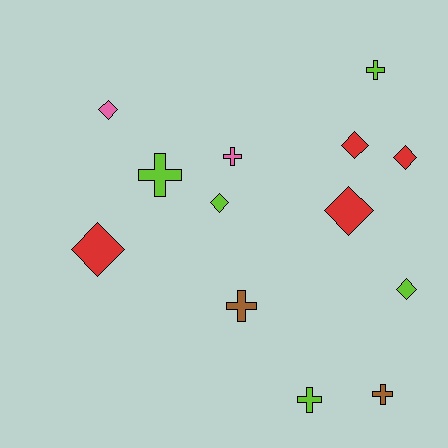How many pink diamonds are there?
There is 1 pink diamond.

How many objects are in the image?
There are 13 objects.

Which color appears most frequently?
Lime, with 5 objects.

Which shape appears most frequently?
Diamond, with 7 objects.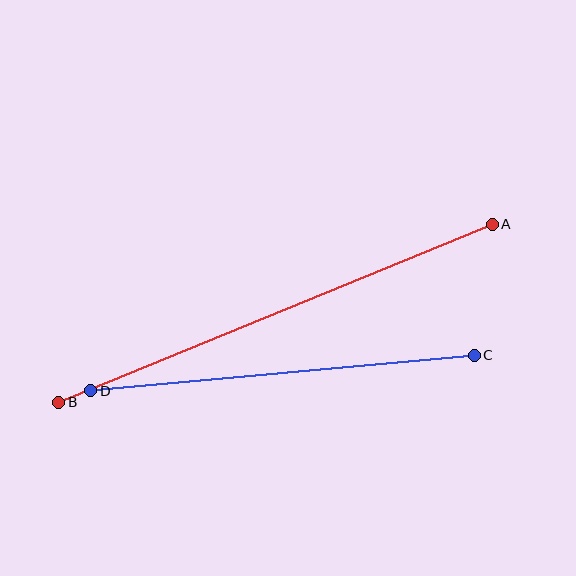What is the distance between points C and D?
The distance is approximately 385 pixels.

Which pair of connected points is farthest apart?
Points A and B are farthest apart.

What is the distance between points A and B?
The distance is approximately 469 pixels.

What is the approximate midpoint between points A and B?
The midpoint is at approximately (276, 313) pixels.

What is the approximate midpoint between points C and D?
The midpoint is at approximately (282, 373) pixels.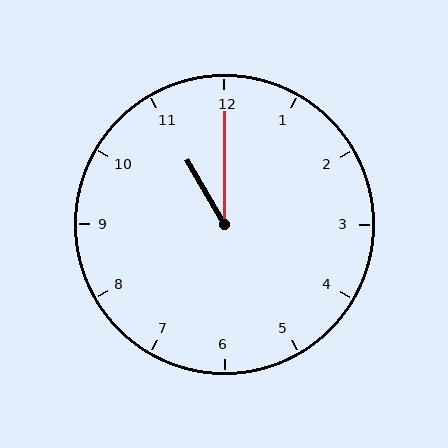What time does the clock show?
11:00.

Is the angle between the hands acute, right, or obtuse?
It is acute.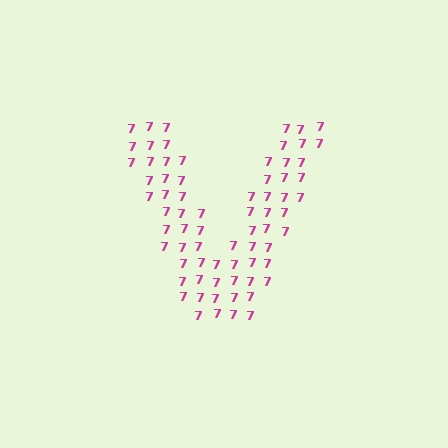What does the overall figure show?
The overall figure shows the letter V.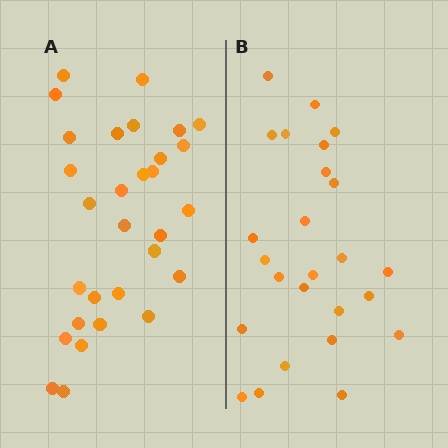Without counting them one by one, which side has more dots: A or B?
Region A (the left region) has more dots.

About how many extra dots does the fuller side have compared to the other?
Region A has about 5 more dots than region B.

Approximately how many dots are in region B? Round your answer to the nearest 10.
About 20 dots. (The exact count is 25, which rounds to 20.)